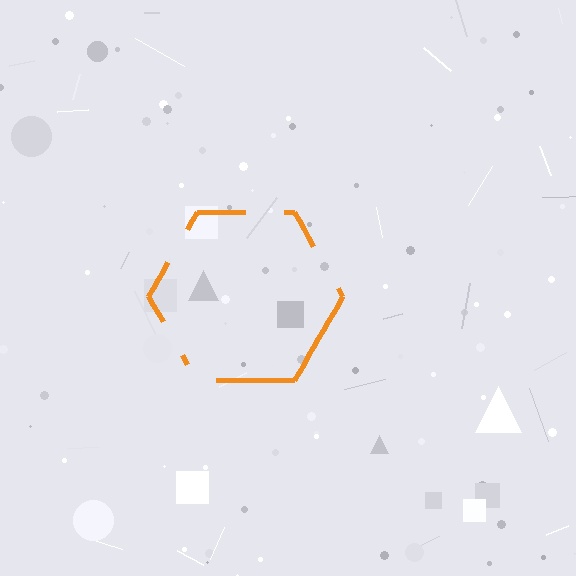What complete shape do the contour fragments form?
The contour fragments form a hexagon.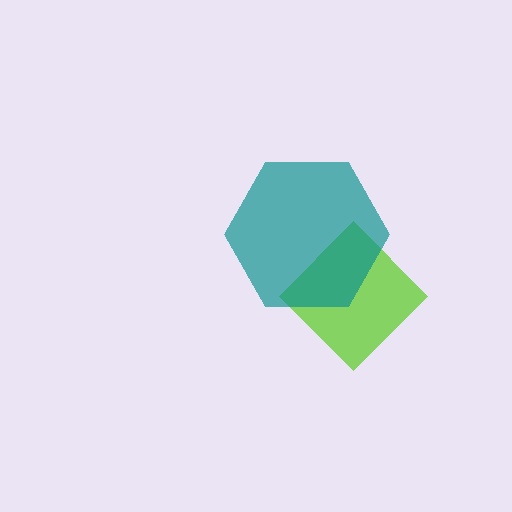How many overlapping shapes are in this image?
There are 2 overlapping shapes in the image.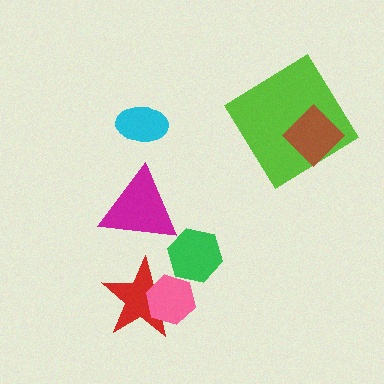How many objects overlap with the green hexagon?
0 objects overlap with the green hexagon.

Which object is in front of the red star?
The pink hexagon is in front of the red star.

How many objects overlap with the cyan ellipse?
0 objects overlap with the cyan ellipse.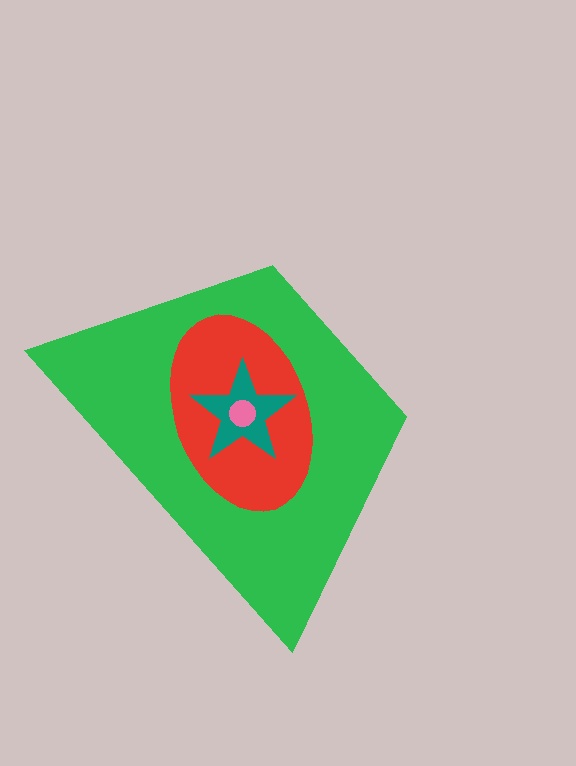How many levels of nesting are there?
4.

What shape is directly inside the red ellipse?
The teal star.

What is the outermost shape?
The green trapezoid.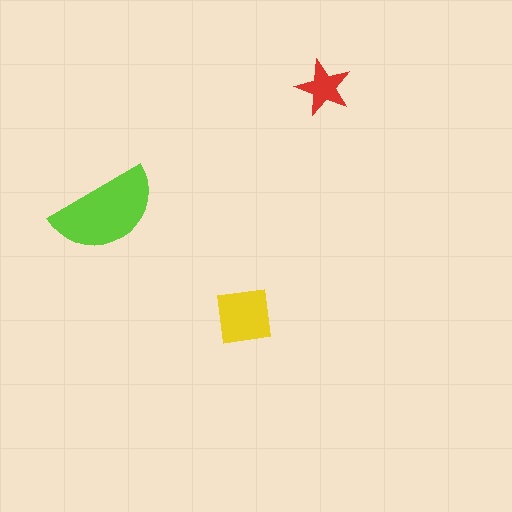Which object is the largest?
The lime semicircle.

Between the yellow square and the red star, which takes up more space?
The yellow square.